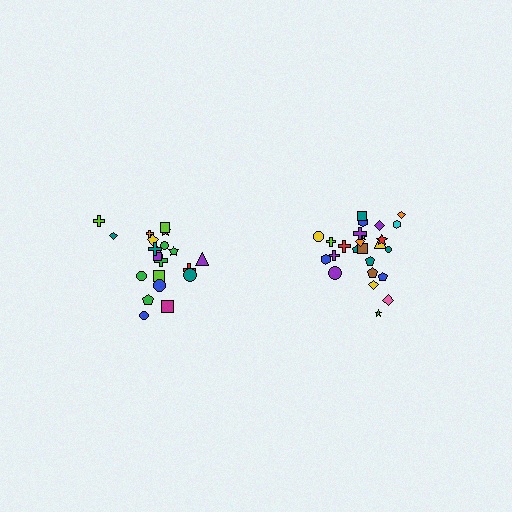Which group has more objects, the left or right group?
The right group.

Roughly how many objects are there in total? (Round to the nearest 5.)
Roughly 45 objects in total.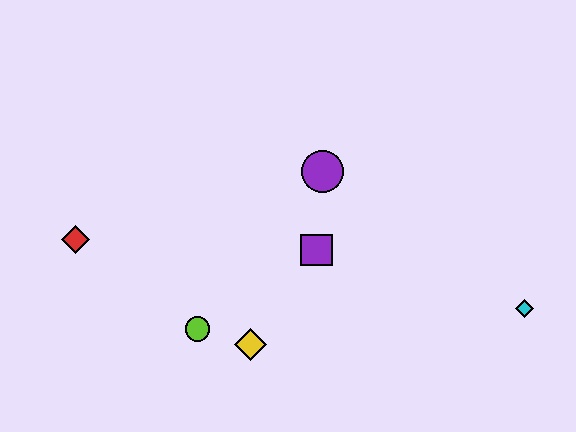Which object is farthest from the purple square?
The red diamond is farthest from the purple square.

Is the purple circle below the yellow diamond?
No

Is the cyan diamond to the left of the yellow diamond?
No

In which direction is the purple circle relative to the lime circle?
The purple circle is above the lime circle.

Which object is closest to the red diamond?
The lime circle is closest to the red diamond.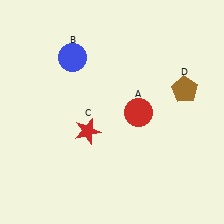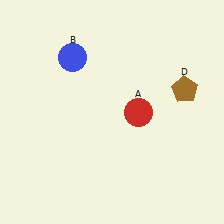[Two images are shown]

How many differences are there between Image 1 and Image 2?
There is 1 difference between the two images.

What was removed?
The red star (C) was removed in Image 2.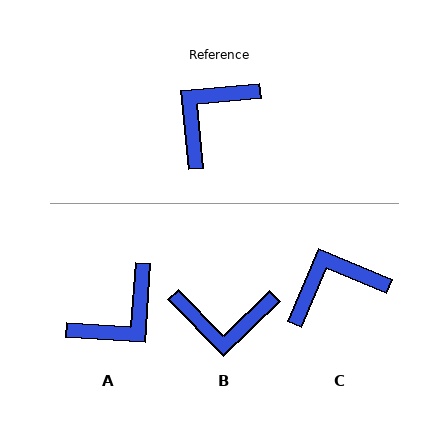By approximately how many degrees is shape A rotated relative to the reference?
Approximately 171 degrees counter-clockwise.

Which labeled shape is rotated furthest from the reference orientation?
A, about 171 degrees away.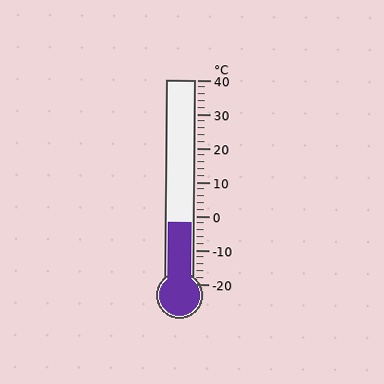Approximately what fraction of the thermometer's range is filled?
The thermometer is filled to approximately 30% of its range.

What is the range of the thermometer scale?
The thermometer scale ranges from -20°C to 40°C.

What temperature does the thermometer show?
The thermometer shows approximately -2°C.